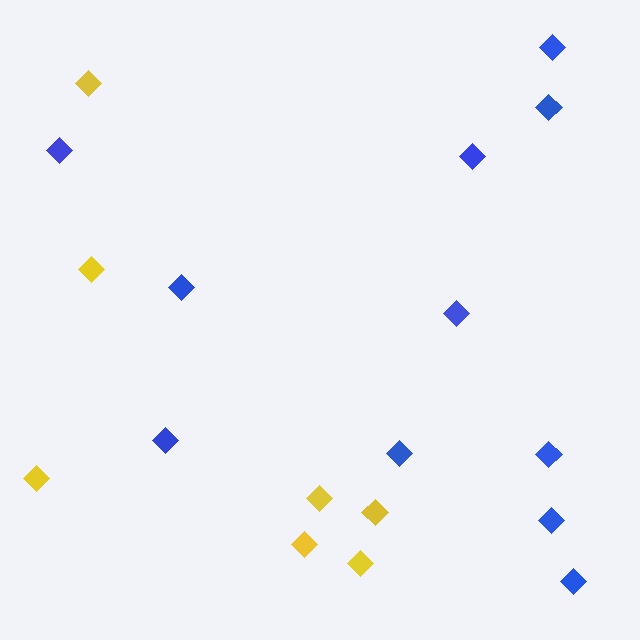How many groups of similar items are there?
There are 2 groups: one group of yellow diamonds (7) and one group of blue diamonds (11).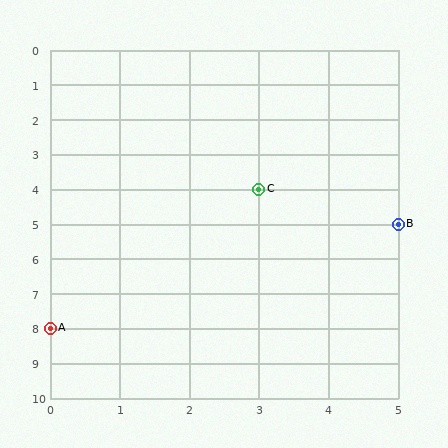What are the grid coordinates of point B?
Point B is at grid coordinates (5, 5).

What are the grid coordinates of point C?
Point C is at grid coordinates (3, 4).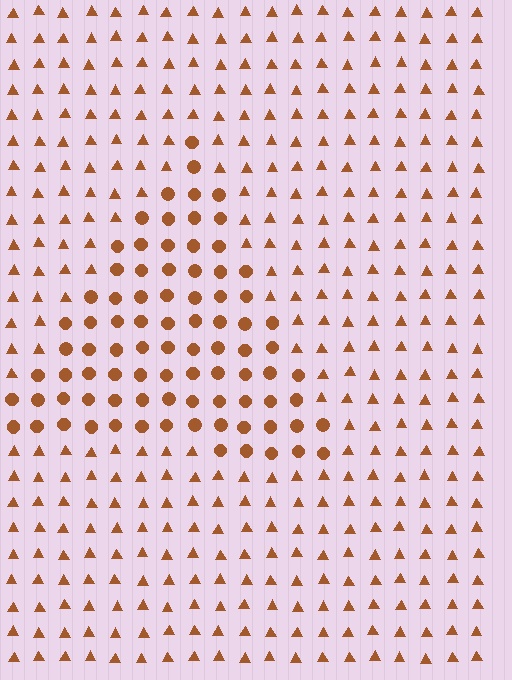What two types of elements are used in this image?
The image uses circles inside the triangle region and triangles outside it.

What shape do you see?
I see a triangle.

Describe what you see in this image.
The image is filled with small brown elements arranged in a uniform grid. A triangle-shaped region contains circles, while the surrounding area contains triangles. The boundary is defined purely by the change in element shape.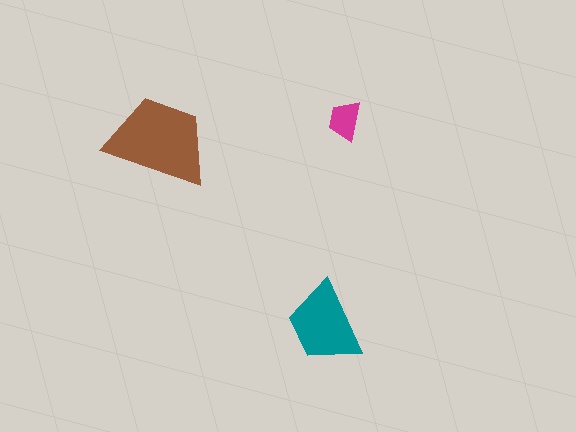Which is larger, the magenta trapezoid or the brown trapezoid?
The brown one.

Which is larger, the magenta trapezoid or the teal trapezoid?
The teal one.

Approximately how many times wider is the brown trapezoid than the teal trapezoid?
About 1.5 times wider.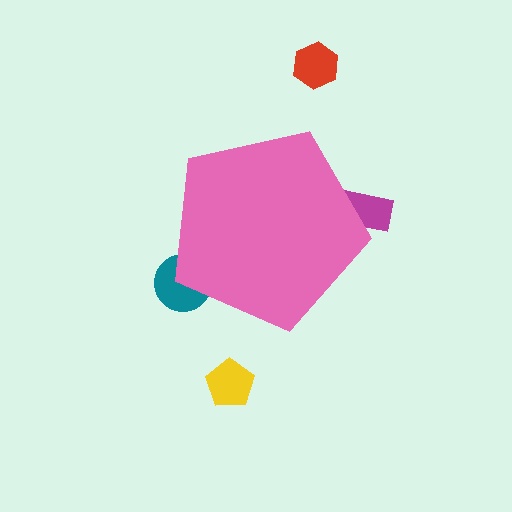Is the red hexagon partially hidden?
No, the red hexagon is fully visible.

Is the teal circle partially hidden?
Yes, the teal circle is partially hidden behind the pink pentagon.